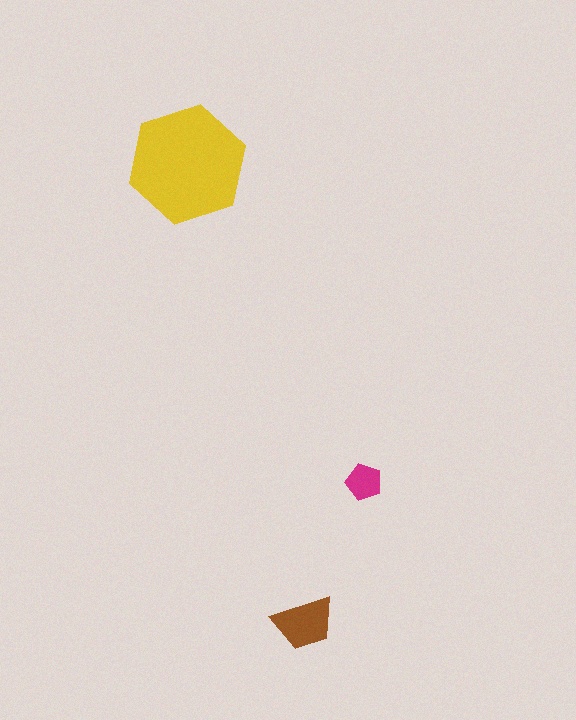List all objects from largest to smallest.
The yellow hexagon, the brown trapezoid, the magenta pentagon.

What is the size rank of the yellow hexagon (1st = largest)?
1st.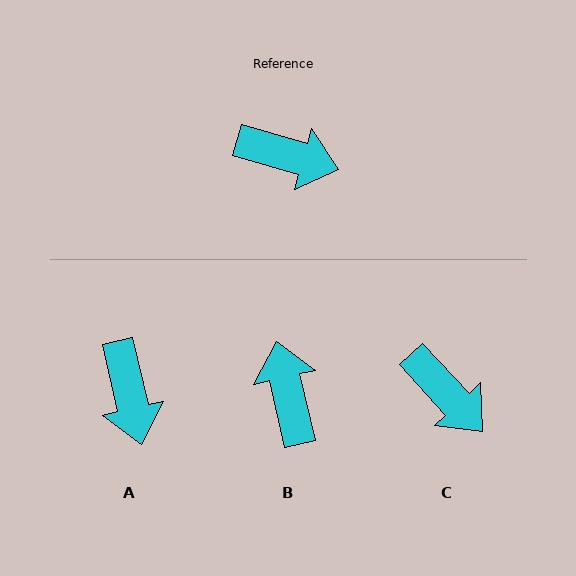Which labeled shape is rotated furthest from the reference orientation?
B, about 119 degrees away.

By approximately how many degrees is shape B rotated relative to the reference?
Approximately 119 degrees counter-clockwise.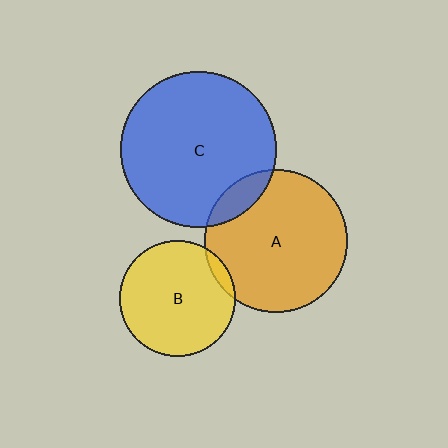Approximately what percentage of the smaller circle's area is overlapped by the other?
Approximately 5%.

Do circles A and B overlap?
Yes.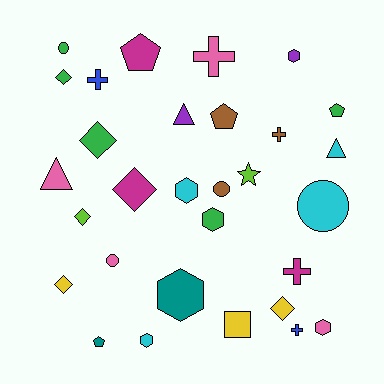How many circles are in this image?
There are 4 circles.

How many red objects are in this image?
There are no red objects.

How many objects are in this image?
There are 30 objects.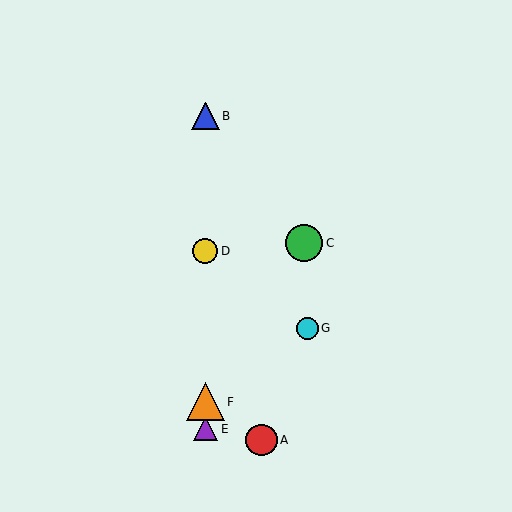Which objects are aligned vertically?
Objects B, D, E, F are aligned vertically.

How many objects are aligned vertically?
4 objects (B, D, E, F) are aligned vertically.